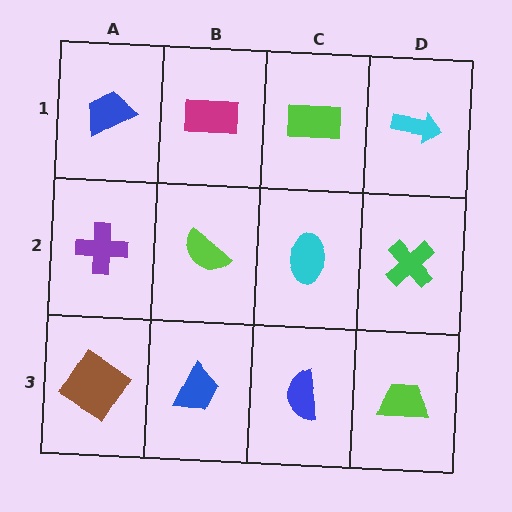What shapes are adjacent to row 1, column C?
A cyan ellipse (row 2, column C), a magenta rectangle (row 1, column B), a cyan arrow (row 1, column D).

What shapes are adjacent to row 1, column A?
A purple cross (row 2, column A), a magenta rectangle (row 1, column B).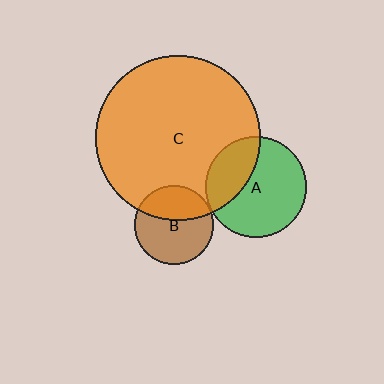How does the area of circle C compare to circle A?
Approximately 2.7 times.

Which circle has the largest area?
Circle C (orange).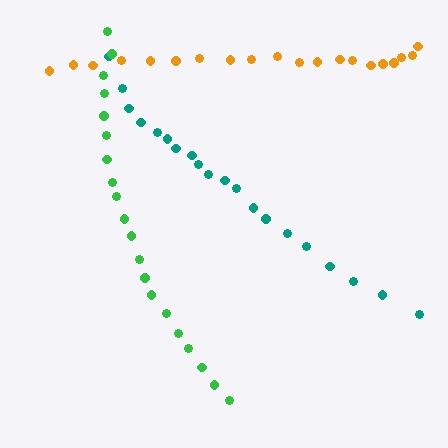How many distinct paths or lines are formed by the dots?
There are 3 distinct paths.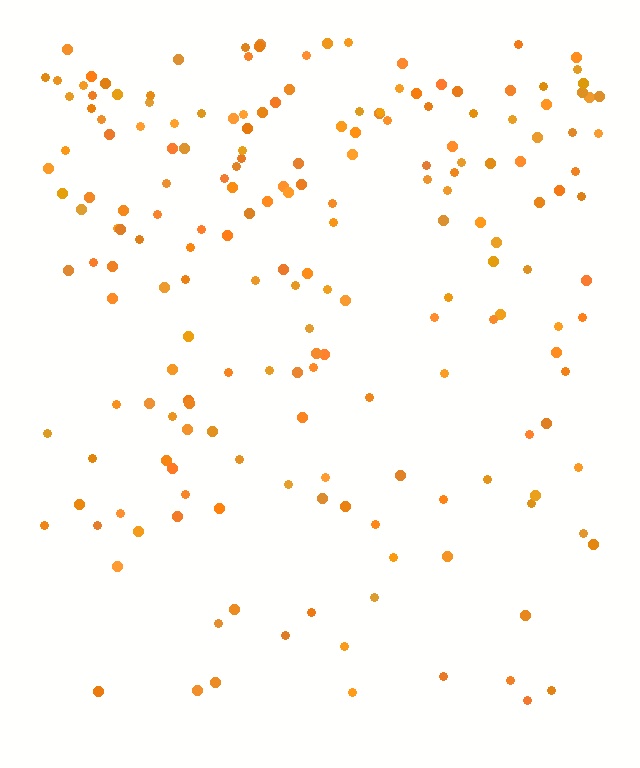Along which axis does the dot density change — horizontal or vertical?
Vertical.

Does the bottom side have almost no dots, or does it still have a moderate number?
Still a moderate number, just noticeably fewer than the top.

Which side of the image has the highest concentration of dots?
The top.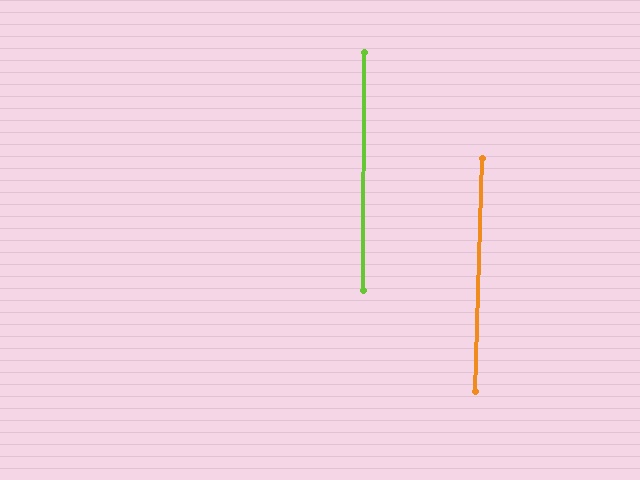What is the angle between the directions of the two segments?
Approximately 1 degree.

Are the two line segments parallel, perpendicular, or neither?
Parallel — their directions differ by only 1.4°.